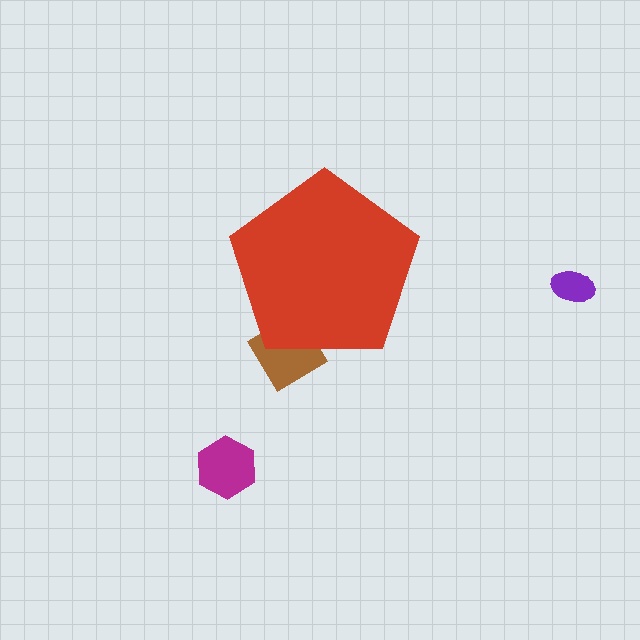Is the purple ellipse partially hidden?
No, the purple ellipse is fully visible.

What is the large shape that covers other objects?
A red pentagon.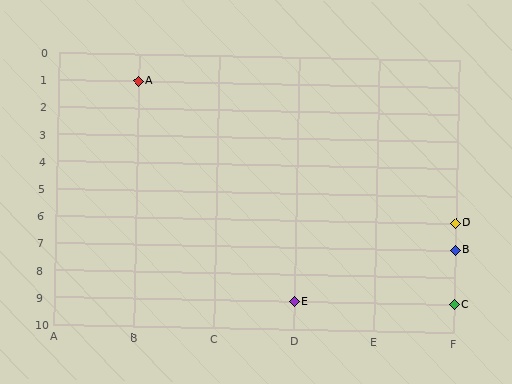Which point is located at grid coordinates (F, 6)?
Point D is at (F, 6).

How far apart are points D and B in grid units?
Points D and B are 1 row apart.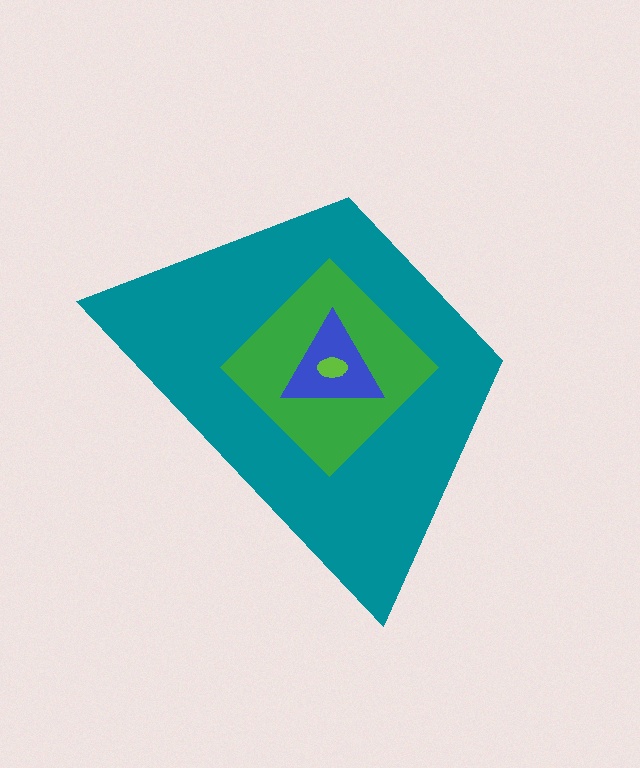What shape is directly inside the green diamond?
The blue triangle.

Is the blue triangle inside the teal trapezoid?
Yes.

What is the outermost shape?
The teal trapezoid.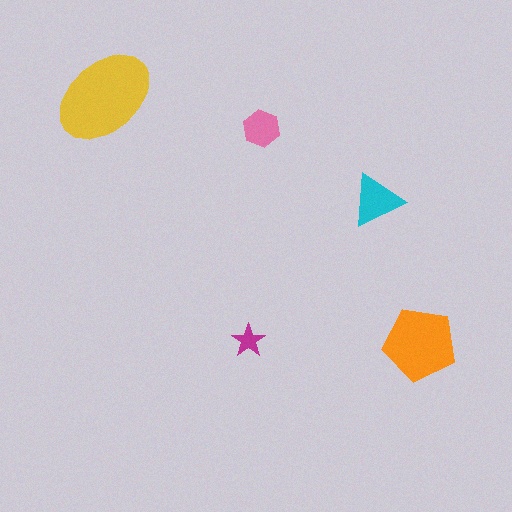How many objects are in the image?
There are 5 objects in the image.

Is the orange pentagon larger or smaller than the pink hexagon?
Larger.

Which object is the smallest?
The magenta star.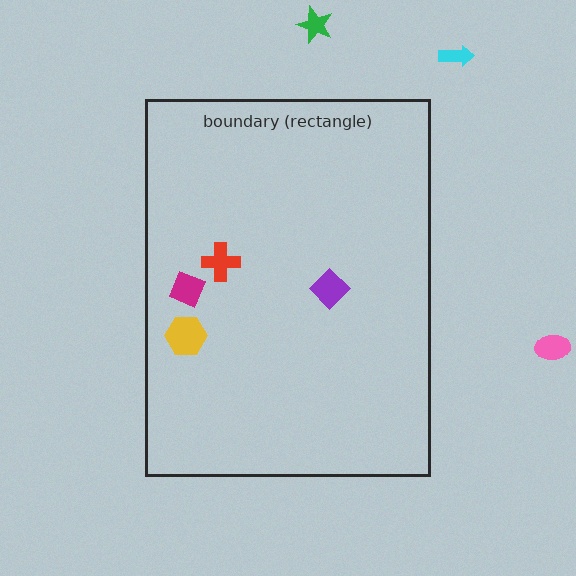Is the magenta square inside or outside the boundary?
Inside.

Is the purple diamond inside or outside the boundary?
Inside.